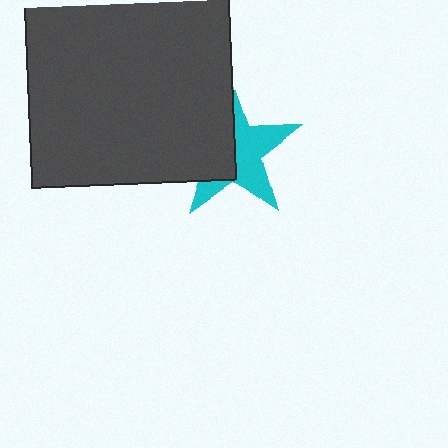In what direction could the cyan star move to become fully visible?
The cyan star could move right. That would shift it out from behind the dark gray square entirely.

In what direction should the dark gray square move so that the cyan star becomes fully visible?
The dark gray square should move left. That is the shortest direction to clear the overlap and leave the cyan star fully visible.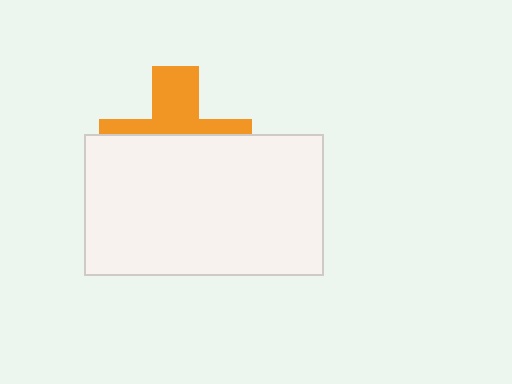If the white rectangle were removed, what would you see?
You would see the complete orange cross.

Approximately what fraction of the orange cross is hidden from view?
Roughly 61% of the orange cross is hidden behind the white rectangle.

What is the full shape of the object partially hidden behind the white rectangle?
The partially hidden object is an orange cross.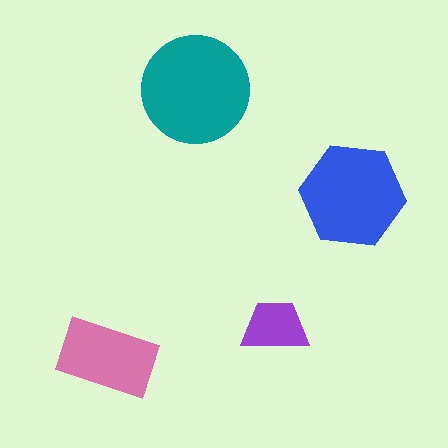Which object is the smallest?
The purple trapezoid.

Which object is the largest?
The teal circle.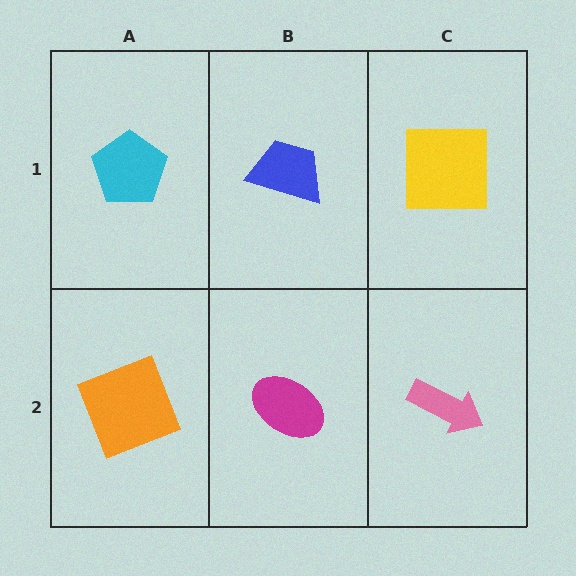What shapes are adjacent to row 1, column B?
A magenta ellipse (row 2, column B), a cyan pentagon (row 1, column A), a yellow square (row 1, column C).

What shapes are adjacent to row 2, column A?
A cyan pentagon (row 1, column A), a magenta ellipse (row 2, column B).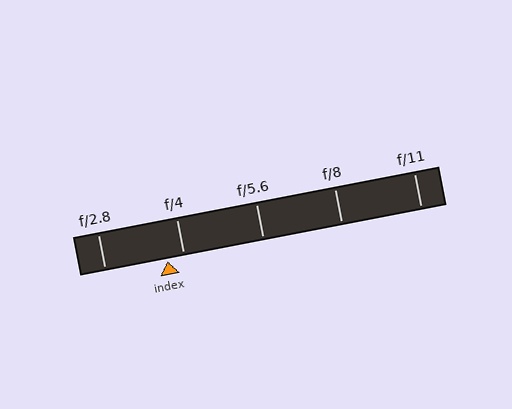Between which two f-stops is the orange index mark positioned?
The index mark is between f/2.8 and f/4.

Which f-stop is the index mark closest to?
The index mark is closest to f/4.